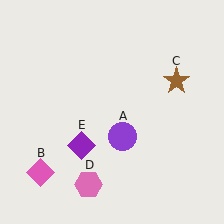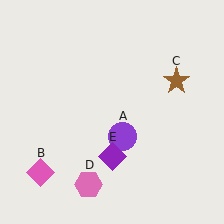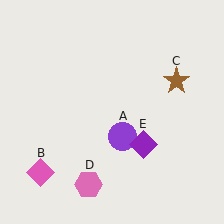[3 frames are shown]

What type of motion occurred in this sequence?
The purple diamond (object E) rotated counterclockwise around the center of the scene.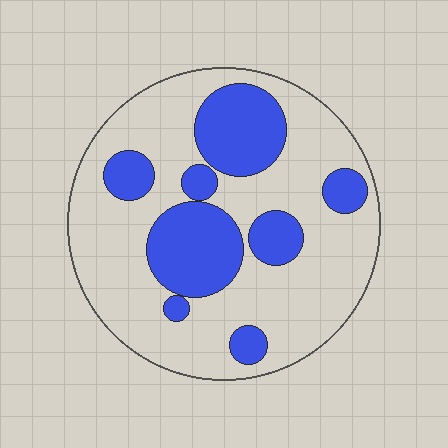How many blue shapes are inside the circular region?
8.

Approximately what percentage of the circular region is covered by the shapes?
Approximately 30%.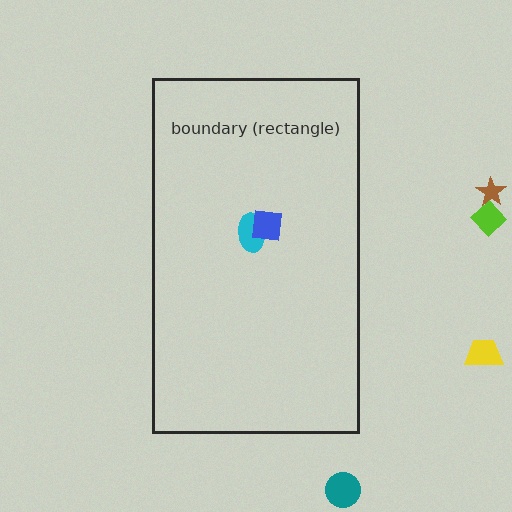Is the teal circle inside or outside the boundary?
Outside.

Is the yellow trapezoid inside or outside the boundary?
Outside.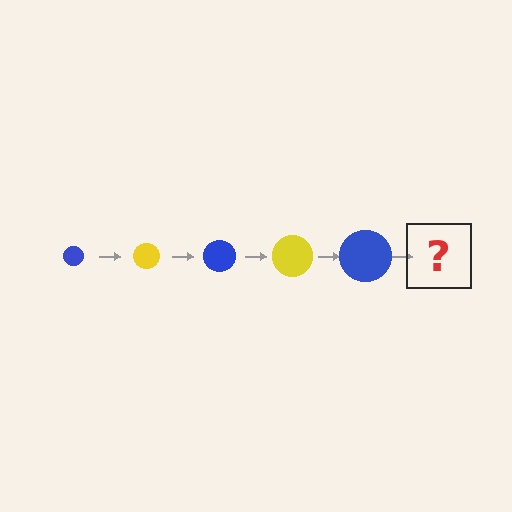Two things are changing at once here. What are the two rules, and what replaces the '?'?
The two rules are that the circle grows larger each step and the color cycles through blue and yellow. The '?' should be a yellow circle, larger than the previous one.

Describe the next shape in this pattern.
It should be a yellow circle, larger than the previous one.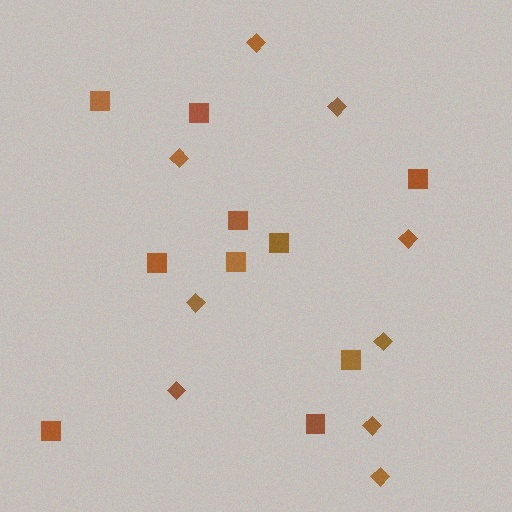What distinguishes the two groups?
There are 2 groups: one group of diamonds (9) and one group of squares (10).